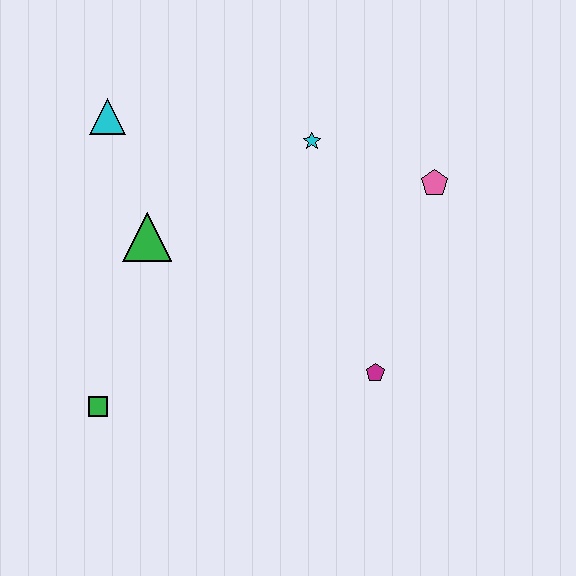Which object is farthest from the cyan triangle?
The magenta pentagon is farthest from the cyan triangle.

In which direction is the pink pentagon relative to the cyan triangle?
The pink pentagon is to the right of the cyan triangle.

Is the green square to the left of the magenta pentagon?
Yes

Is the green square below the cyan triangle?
Yes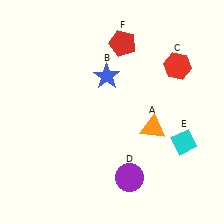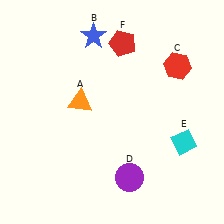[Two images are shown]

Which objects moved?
The objects that moved are: the orange triangle (A), the blue star (B).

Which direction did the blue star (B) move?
The blue star (B) moved up.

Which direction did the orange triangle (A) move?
The orange triangle (A) moved left.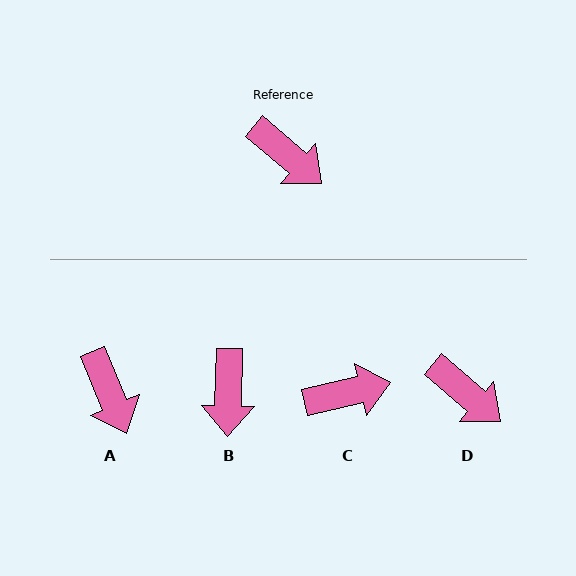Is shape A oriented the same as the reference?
No, it is off by about 27 degrees.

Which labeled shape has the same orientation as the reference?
D.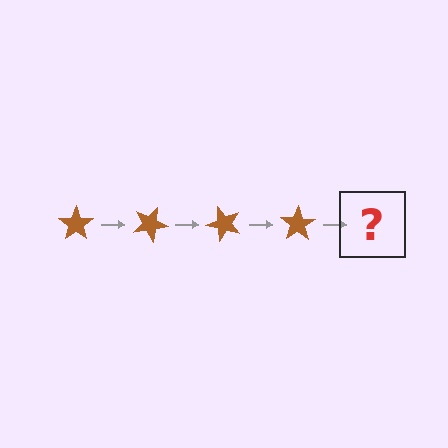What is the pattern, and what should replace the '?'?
The pattern is that the star rotates 25 degrees each step. The '?' should be a brown star rotated 100 degrees.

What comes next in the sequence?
The next element should be a brown star rotated 100 degrees.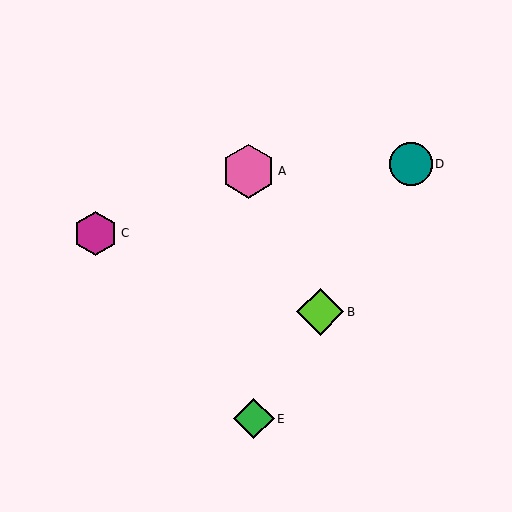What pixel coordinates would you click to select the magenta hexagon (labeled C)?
Click at (96, 233) to select the magenta hexagon C.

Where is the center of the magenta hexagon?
The center of the magenta hexagon is at (96, 233).